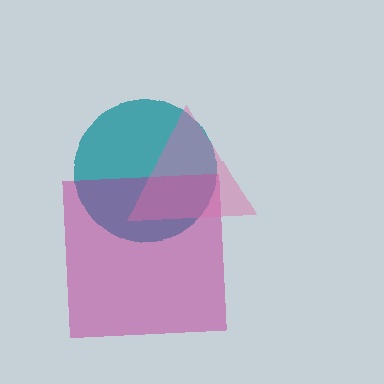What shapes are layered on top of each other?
The layered shapes are: a teal circle, a magenta square, a pink triangle.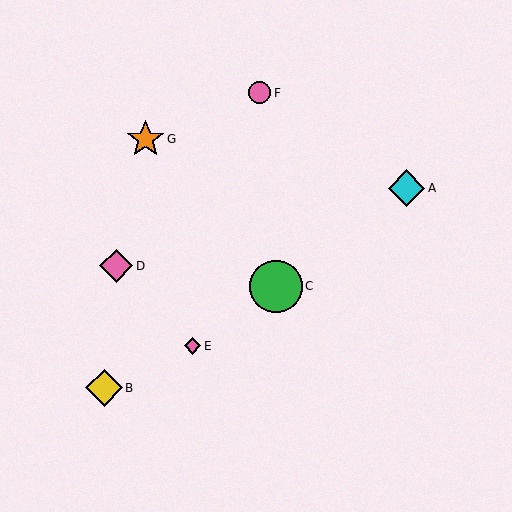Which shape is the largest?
The green circle (labeled C) is the largest.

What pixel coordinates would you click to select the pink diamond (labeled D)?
Click at (116, 266) to select the pink diamond D.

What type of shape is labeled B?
Shape B is a yellow diamond.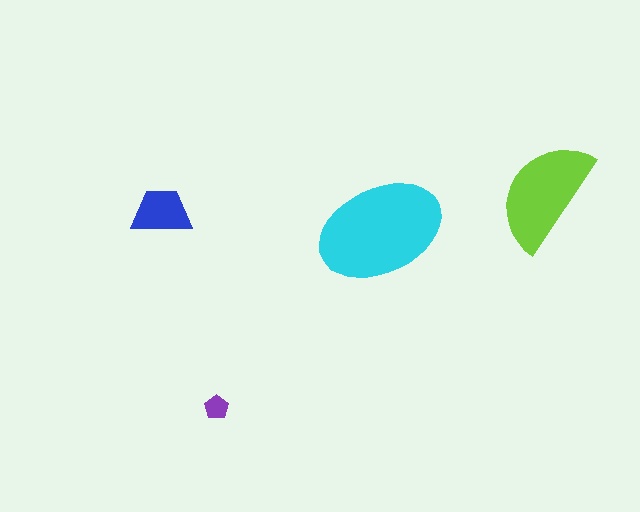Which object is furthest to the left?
The blue trapezoid is leftmost.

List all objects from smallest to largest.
The purple pentagon, the blue trapezoid, the lime semicircle, the cyan ellipse.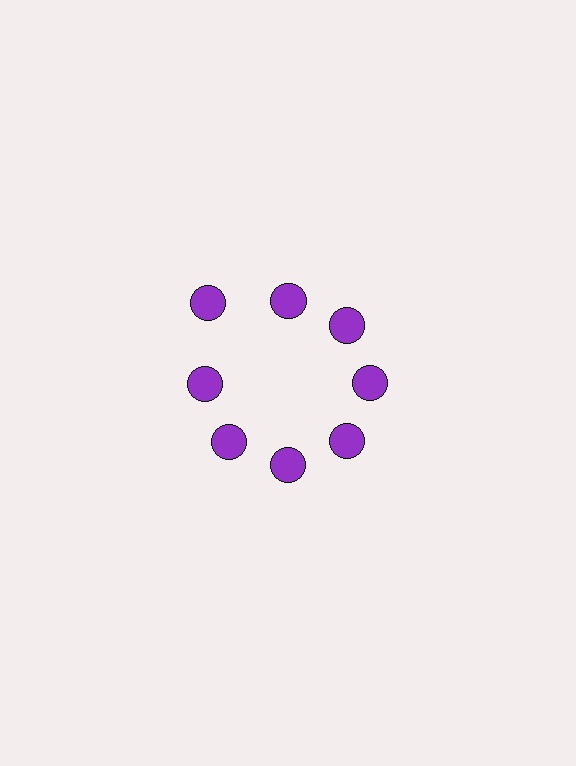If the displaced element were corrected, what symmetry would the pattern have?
It would have 8-fold rotational symmetry — the pattern would map onto itself every 45 degrees.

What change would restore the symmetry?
The symmetry would be restored by moving it inward, back onto the ring so that all 8 circles sit at equal angles and equal distance from the center.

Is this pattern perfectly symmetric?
No. The 8 purple circles are arranged in a ring, but one element near the 10 o'clock position is pushed outward from the center, breaking the 8-fold rotational symmetry.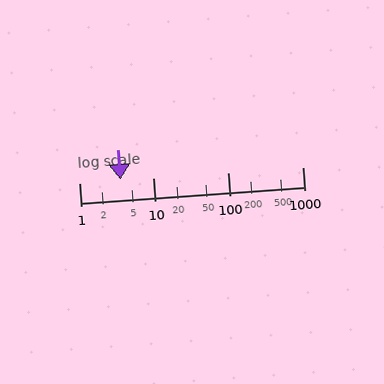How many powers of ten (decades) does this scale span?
The scale spans 3 decades, from 1 to 1000.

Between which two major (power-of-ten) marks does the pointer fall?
The pointer is between 1 and 10.